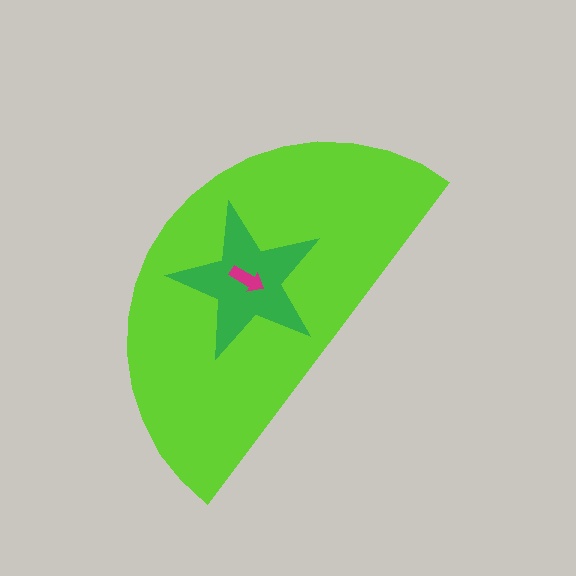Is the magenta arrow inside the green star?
Yes.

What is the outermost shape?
The lime semicircle.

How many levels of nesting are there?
3.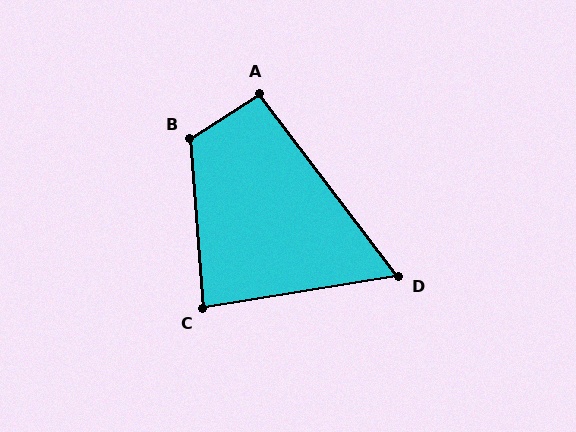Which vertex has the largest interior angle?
B, at approximately 118 degrees.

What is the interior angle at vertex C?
Approximately 85 degrees (approximately right).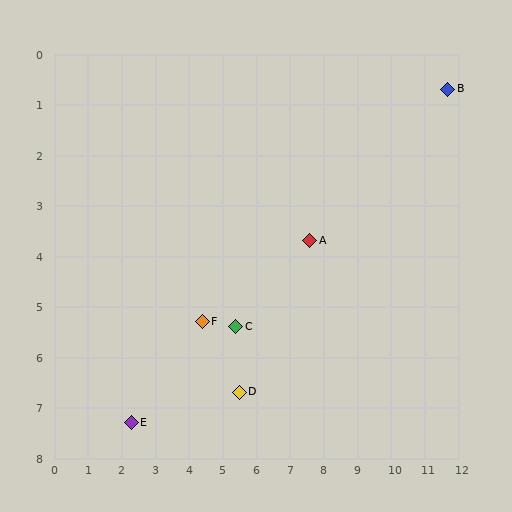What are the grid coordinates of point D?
Point D is at approximately (5.5, 6.7).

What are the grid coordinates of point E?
Point E is at approximately (2.3, 7.3).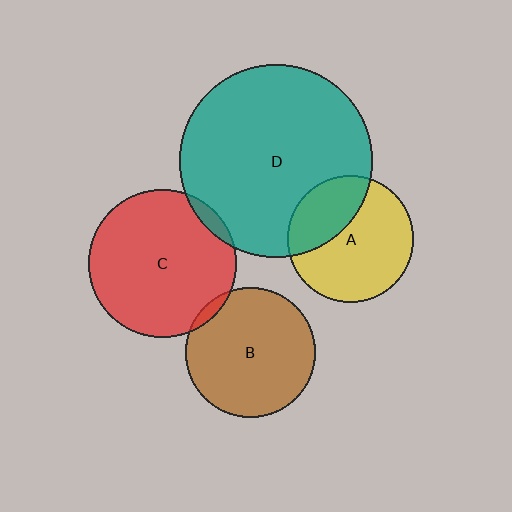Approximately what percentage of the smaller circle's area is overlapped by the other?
Approximately 5%.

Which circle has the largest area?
Circle D (teal).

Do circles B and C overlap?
Yes.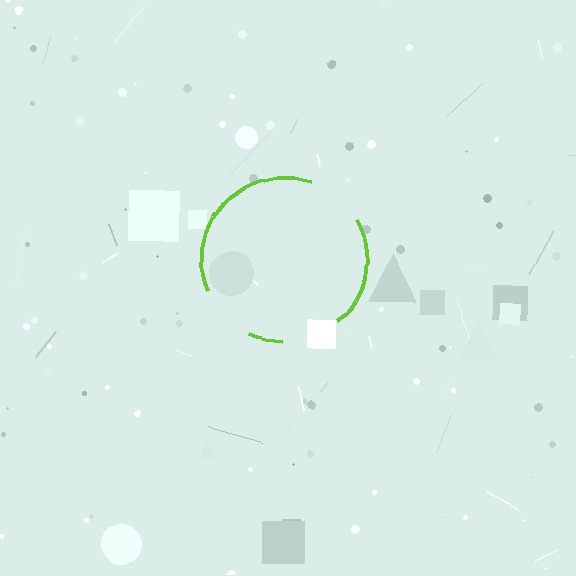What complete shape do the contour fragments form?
The contour fragments form a circle.